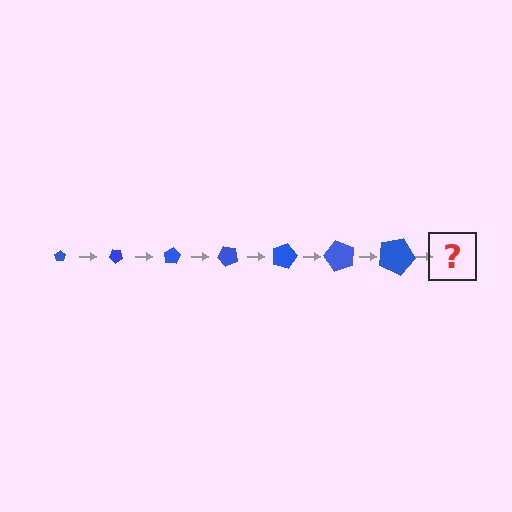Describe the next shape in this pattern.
It should be a pentagon, larger than the previous one and rotated 280 degrees from the start.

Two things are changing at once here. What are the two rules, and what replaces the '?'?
The two rules are that the pentagon grows larger each step and it rotates 40 degrees each step. The '?' should be a pentagon, larger than the previous one and rotated 280 degrees from the start.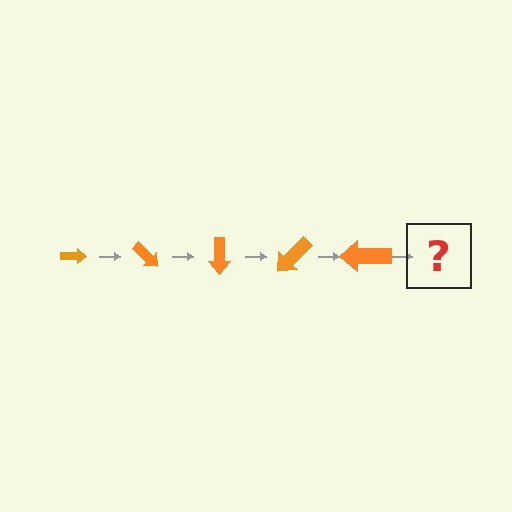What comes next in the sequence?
The next element should be an arrow, larger than the previous one and rotated 225 degrees from the start.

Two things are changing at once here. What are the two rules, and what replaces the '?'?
The two rules are that the arrow grows larger each step and it rotates 45 degrees each step. The '?' should be an arrow, larger than the previous one and rotated 225 degrees from the start.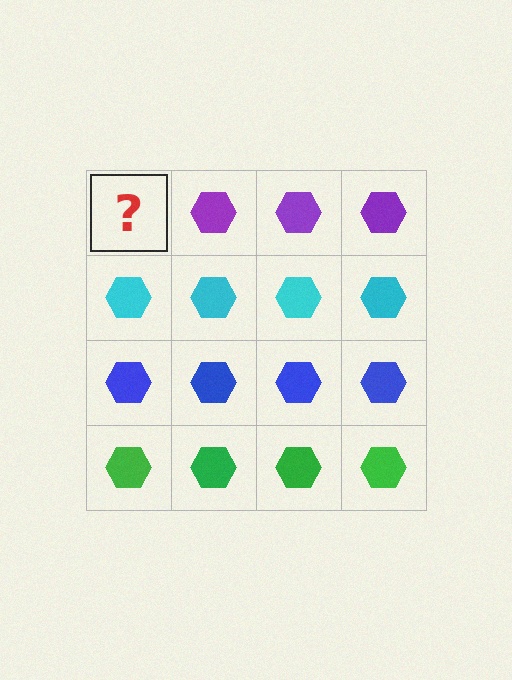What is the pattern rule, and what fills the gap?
The rule is that each row has a consistent color. The gap should be filled with a purple hexagon.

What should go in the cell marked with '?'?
The missing cell should contain a purple hexagon.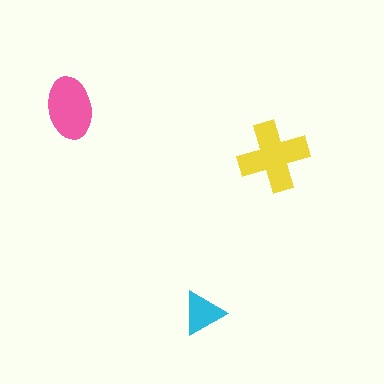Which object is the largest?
The yellow cross.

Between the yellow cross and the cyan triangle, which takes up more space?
The yellow cross.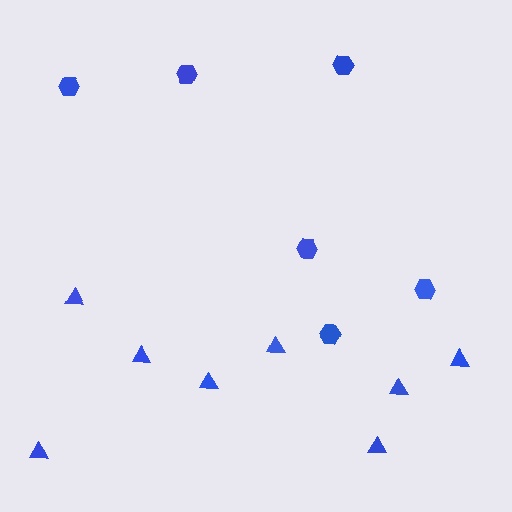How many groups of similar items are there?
There are 2 groups: one group of triangles (8) and one group of hexagons (6).